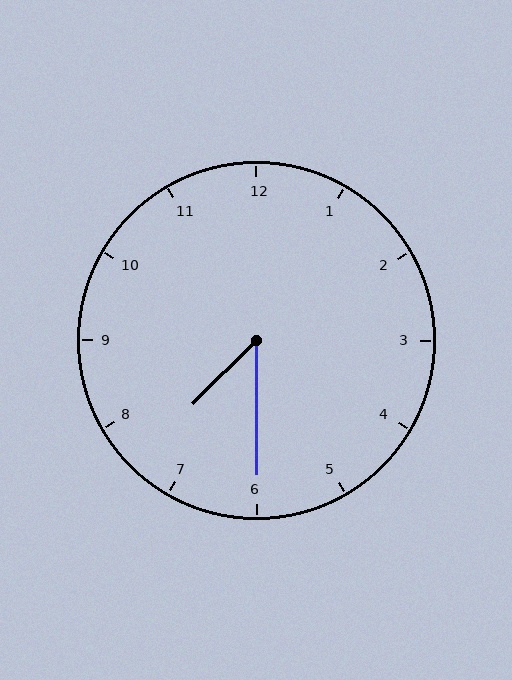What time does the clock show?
7:30.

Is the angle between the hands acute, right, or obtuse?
It is acute.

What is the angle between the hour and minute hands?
Approximately 45 degrees.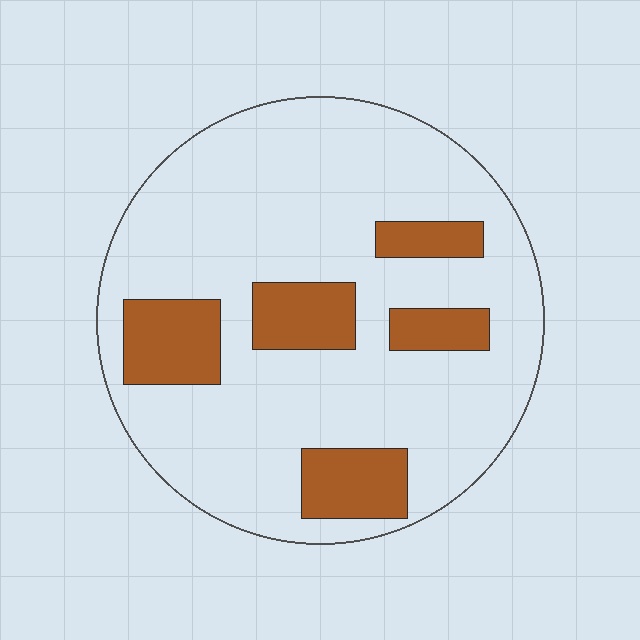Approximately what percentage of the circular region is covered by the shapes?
Approximately 20%.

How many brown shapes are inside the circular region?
5.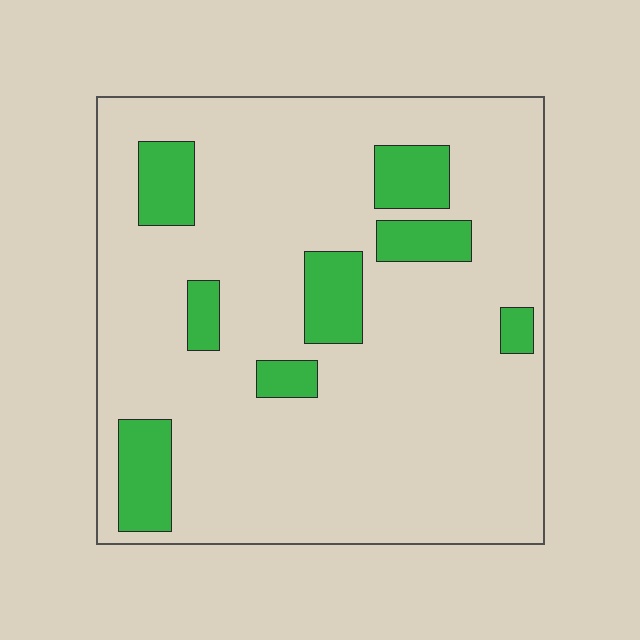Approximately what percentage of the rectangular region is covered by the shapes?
Approximately 15%.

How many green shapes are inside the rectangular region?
8.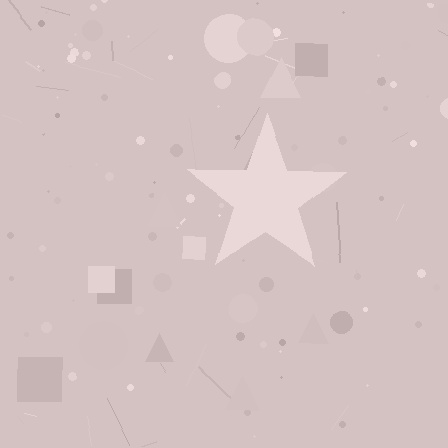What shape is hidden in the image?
A star is hidden in the image.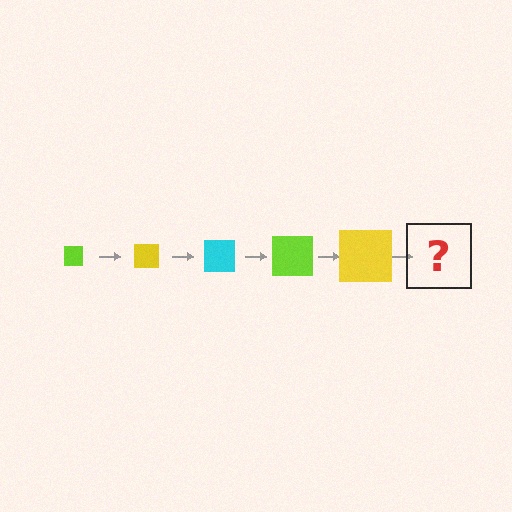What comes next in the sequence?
The next element should be a cyan square, larger than the previous one.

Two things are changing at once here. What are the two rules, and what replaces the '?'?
The two rules are that the square grows larger each step and the color cycles through lime, yellow, and cyan. The '?' should be a cyan square, larger than the previous one.